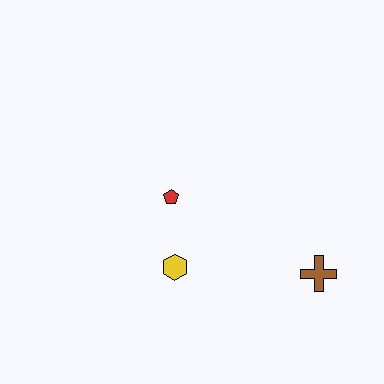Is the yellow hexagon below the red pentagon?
Yes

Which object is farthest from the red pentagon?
The brown cross is farthest from the red pentagon.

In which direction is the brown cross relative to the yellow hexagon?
The brown cross is to the right of the yellow hexagon.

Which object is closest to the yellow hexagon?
The red pentagon is closest to the yellow hexagon.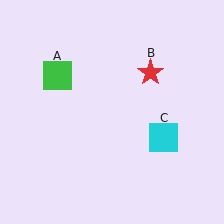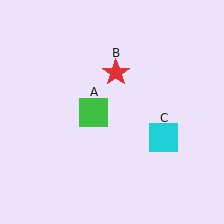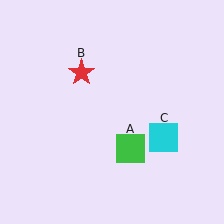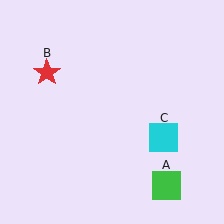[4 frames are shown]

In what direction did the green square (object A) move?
The green square (object A) moved down and to the right.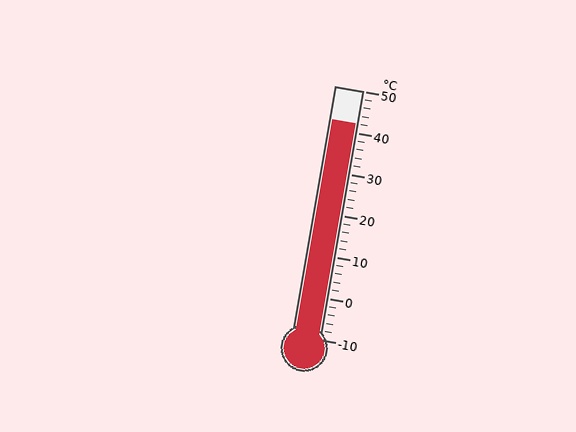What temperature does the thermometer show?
The thermometer shows approximately 42°C.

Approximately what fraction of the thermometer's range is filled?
The thermometer is filled to approximately 85% of its range.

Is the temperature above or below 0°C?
The temperature is above 0°C.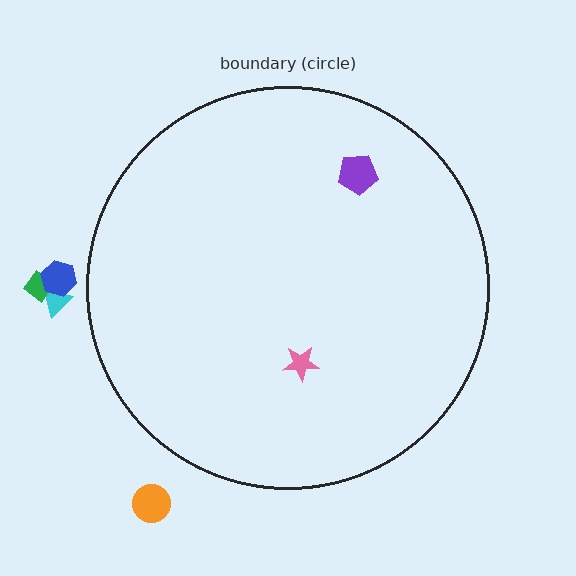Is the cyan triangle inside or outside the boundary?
Outside.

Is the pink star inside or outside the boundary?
Inside.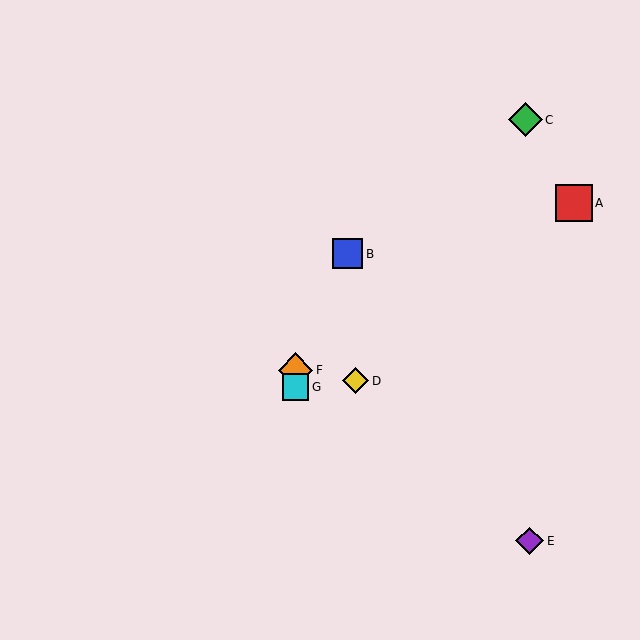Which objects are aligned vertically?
Objects F, G are aligned vertically.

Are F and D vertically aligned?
No, F is at x≈296 and D is at x≈356.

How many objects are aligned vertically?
2 objects (F, G) are aligned vertically.